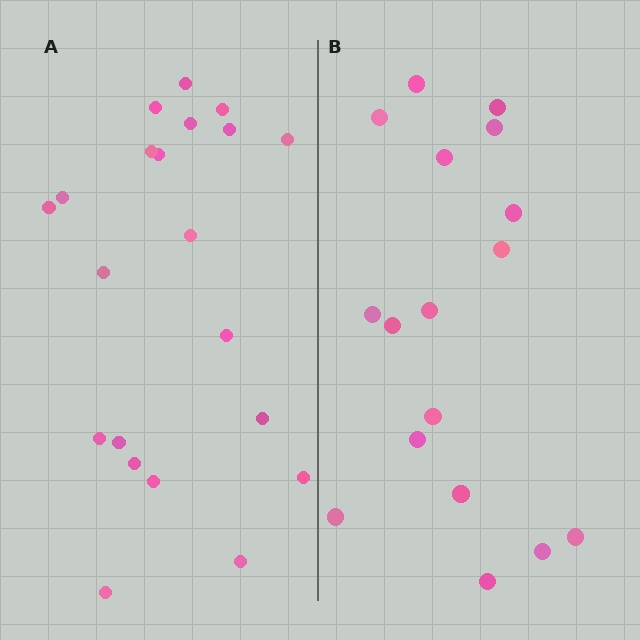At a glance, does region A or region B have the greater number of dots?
Region A (the left region) has more dots.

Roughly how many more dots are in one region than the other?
Region A has about 4 more dots than region B.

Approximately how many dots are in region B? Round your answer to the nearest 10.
About 20 dots. (The exact count is 17, which rounds to 20.)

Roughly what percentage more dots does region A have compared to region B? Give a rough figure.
About 25% more.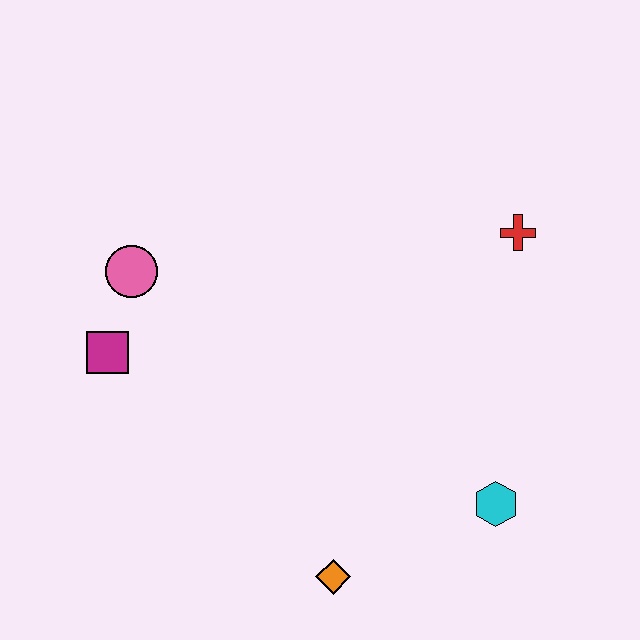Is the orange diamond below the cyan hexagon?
Yes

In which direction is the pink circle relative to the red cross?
The pink circle is to the left of the red cross.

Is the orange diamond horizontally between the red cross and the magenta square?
Yes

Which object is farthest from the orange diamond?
The red cross is farthest from the orange diamond.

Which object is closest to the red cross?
The cyan hexagon is closest to the red cross.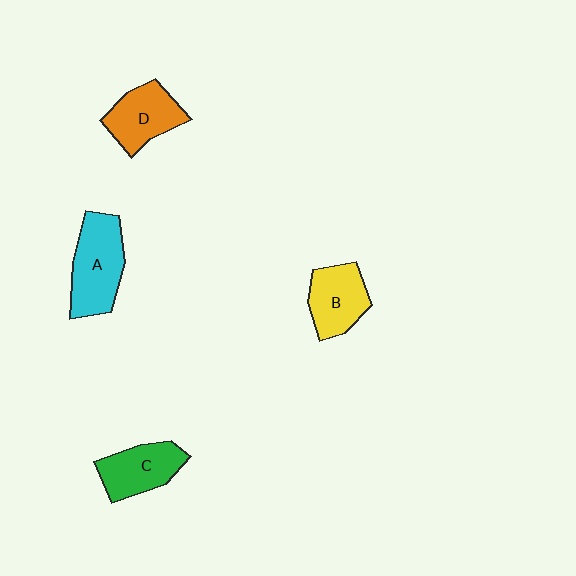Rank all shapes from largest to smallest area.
From largest to smallest: A (cyan), D (orange), C (green), B (yellow).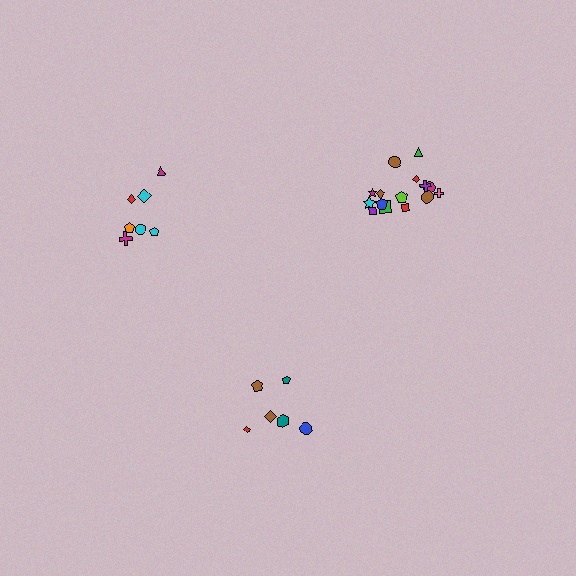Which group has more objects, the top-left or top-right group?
The top-right group.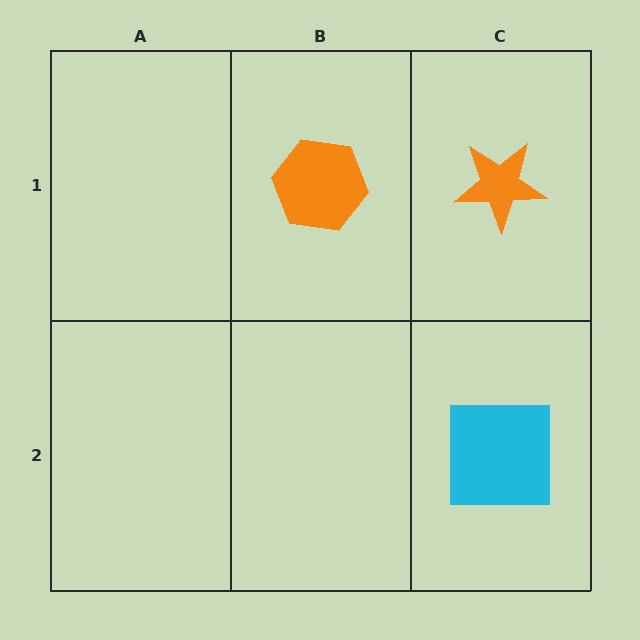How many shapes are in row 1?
2 shapes.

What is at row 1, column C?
An orange star.